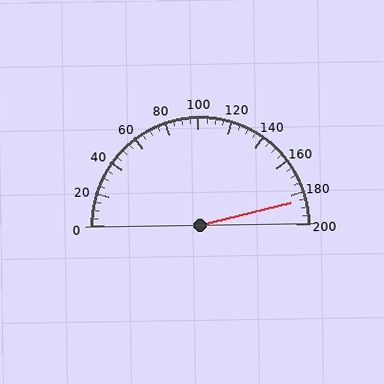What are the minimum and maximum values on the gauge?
The gauge ranges from 0 to 200.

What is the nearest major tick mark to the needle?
The nearest major tick mark is 180.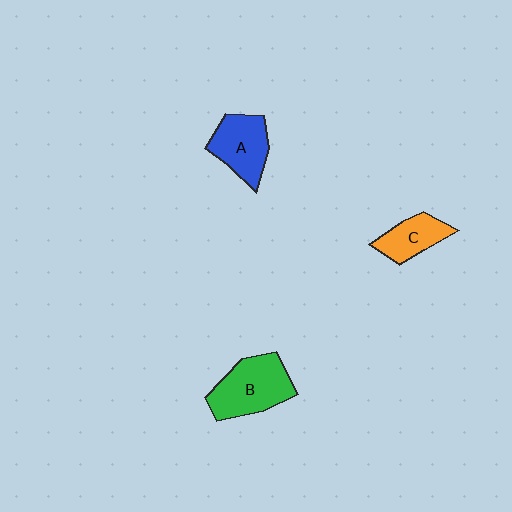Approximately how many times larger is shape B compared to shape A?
Approximately 1.2 times.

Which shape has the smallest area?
Shape C (orange).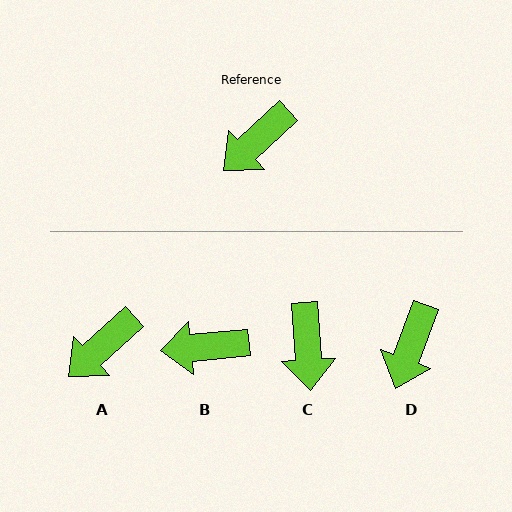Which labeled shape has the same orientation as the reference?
A.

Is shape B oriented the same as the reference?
No, it is off by about 37 degrees.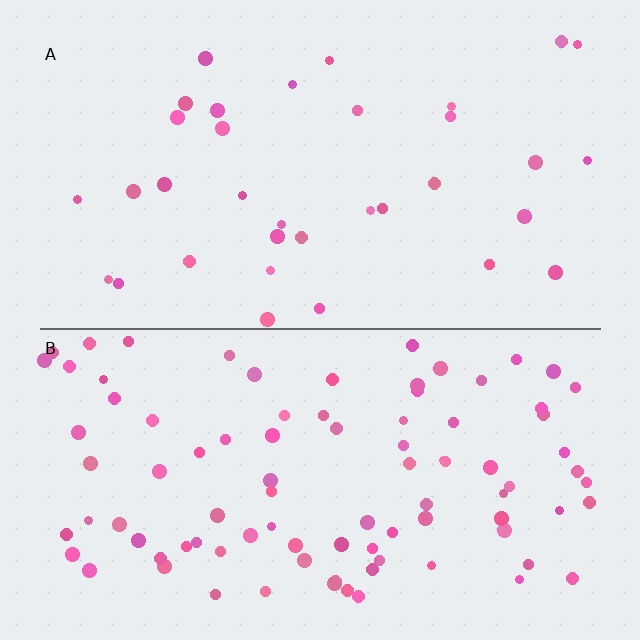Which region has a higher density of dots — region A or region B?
B (the bottom).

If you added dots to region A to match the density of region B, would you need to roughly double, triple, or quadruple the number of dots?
Approximately triple.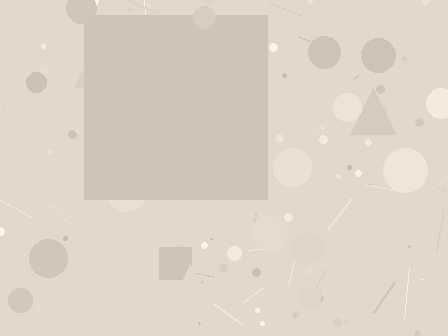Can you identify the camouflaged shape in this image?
The camouflaged shape is a square.